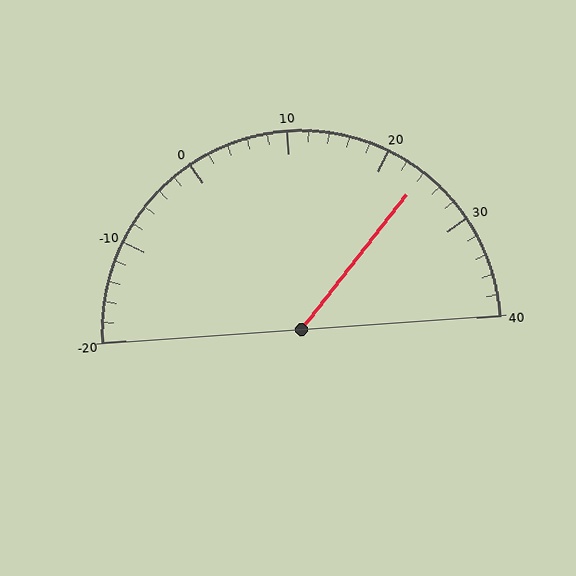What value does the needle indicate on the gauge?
The needle indicates approximately 24.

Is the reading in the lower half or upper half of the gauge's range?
The reading is in the upper half of the range (-20 to 40).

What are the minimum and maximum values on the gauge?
The gauge ranges from -20 to 40.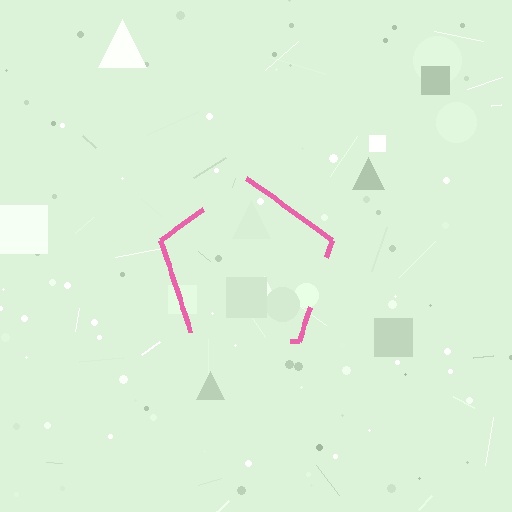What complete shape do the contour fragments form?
The contour fragments form a pentagon.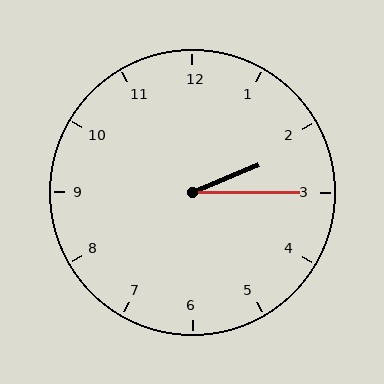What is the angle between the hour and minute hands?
Approximately 22 degrees.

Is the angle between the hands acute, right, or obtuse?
It is acute.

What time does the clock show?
2:15.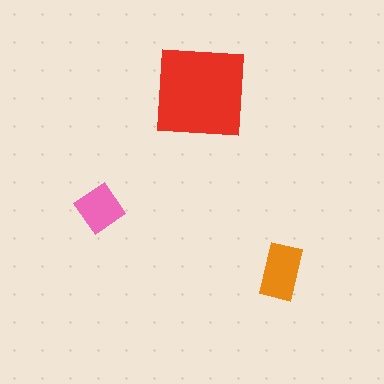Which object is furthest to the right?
The orange rectangle is rightmost.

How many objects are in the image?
There are 3 objects in the image.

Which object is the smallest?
The pink diamond.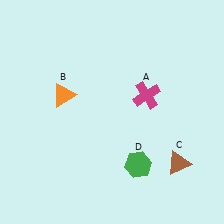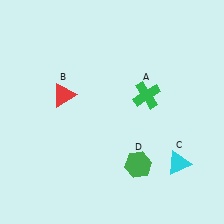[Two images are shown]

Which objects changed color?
A changed from magenta to green. B changed from orange to red. C changed from brown to cyan.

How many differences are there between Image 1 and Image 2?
There are 3 differences between the two images.